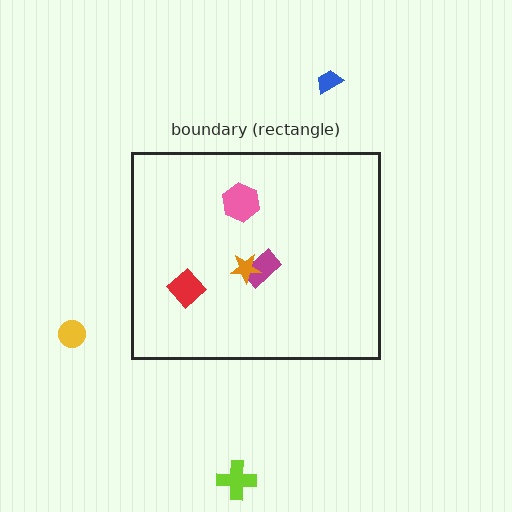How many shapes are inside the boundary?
4 inside, 3 outside.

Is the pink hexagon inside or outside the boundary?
Inside.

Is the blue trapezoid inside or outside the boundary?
Outside.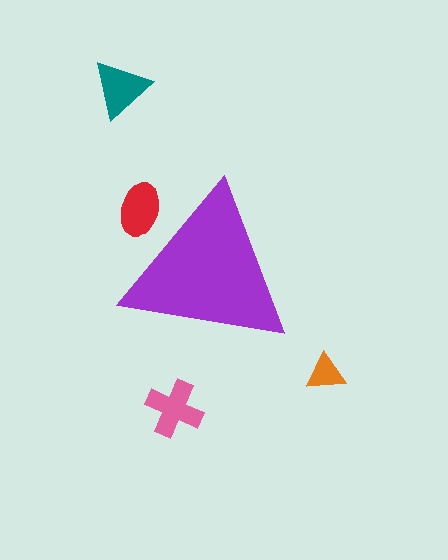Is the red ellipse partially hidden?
Yes, the red ellipse is partially hidden behind the purple triangle.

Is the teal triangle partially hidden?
No, the teal triangle is fully visible.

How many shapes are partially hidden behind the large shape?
1 shape is partially hidden.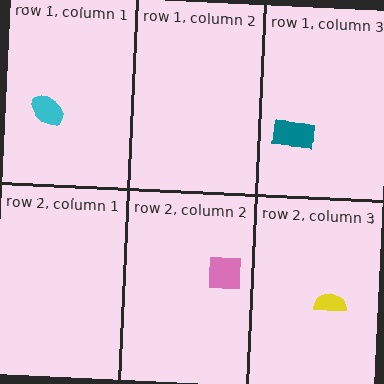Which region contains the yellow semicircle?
The row 2, column 3 region.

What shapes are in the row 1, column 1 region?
The cyan ellipse.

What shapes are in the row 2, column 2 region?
The pink square.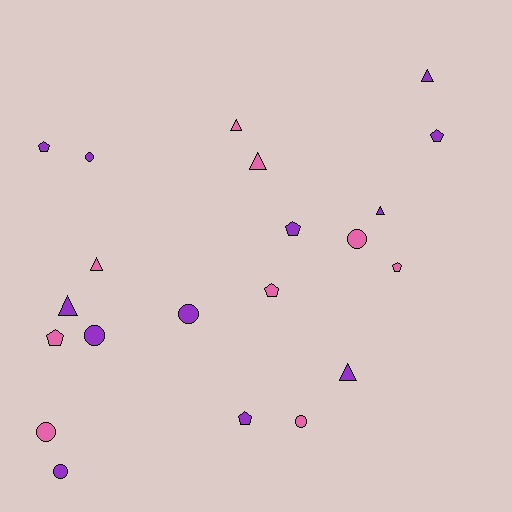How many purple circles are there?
There are 4 purple circles.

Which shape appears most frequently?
Pentagon, with 7 objects.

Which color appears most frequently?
Purple, with 12 objects.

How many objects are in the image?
There are 21 objects.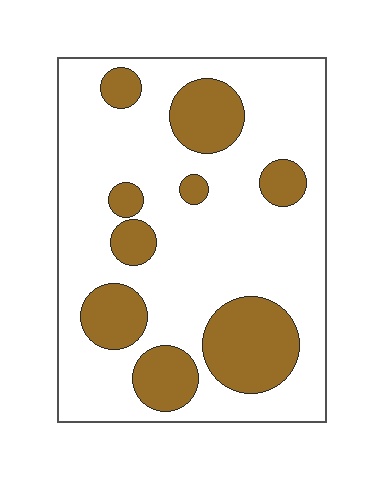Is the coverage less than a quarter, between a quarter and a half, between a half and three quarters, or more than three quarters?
Between a quarter and a half.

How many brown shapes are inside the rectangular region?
9.